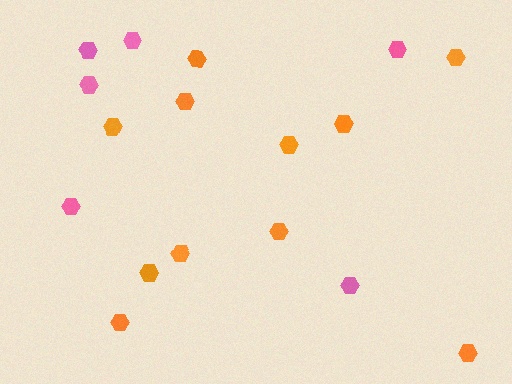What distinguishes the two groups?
There are 2 groups: one group of orange hexagons (11) and one group of pink hexagons (6).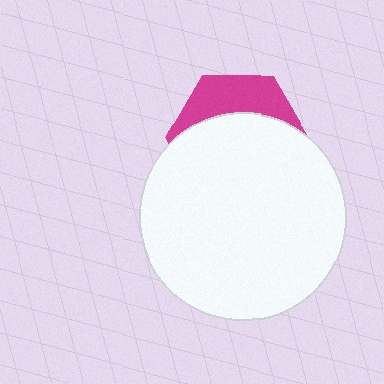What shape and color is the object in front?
The object in front is a white circle.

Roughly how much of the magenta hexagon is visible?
A small part of it is visible (roughly 32%).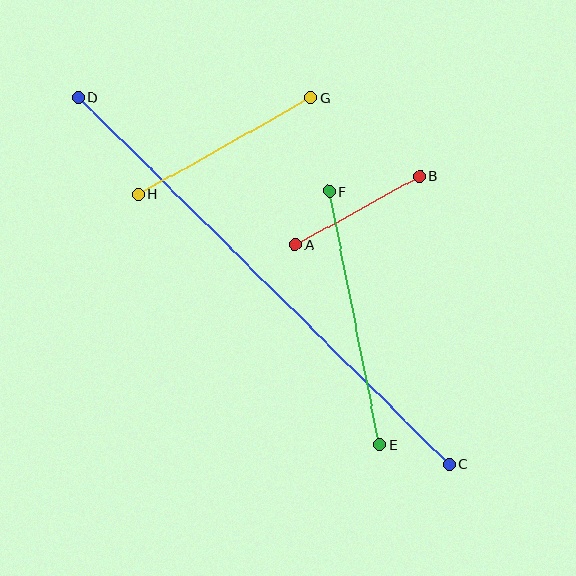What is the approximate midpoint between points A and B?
The midpoint is at approximately (357, 210) pixels.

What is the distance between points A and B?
The distance is approximately 142 pixels.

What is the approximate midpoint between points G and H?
The midpoint is at approximately (225, 146) pixels.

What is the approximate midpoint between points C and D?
The midpoint is at approximately (264, 281) pixels.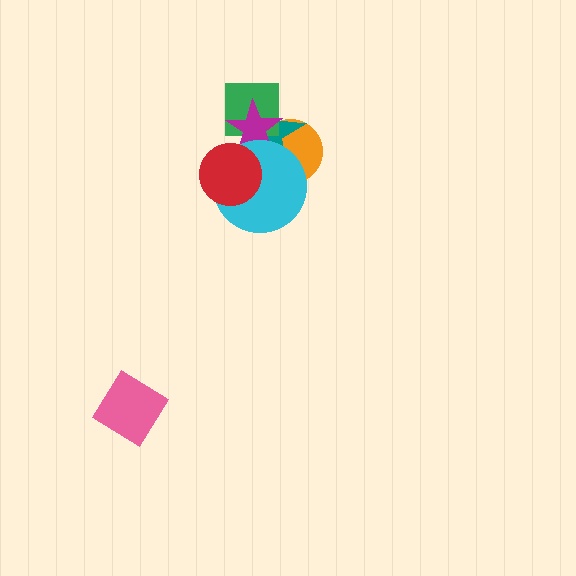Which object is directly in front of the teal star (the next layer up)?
The green square is directly in front of the teal star.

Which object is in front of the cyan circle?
The red circle is in front of the cyan circle.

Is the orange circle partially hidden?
Yes, it is partially covered by another shape.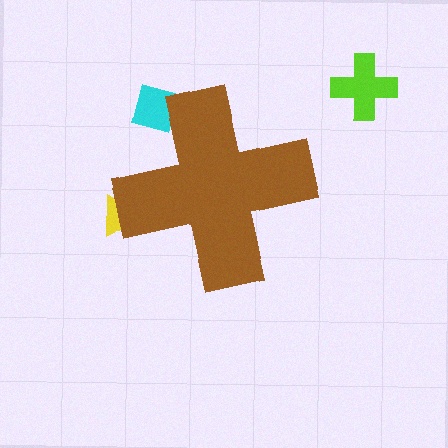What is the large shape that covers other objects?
A brown cross.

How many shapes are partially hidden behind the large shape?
2 shapes are partially hidden.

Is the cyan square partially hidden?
Yes, the cyan square is partially hidden behind the brown cross.